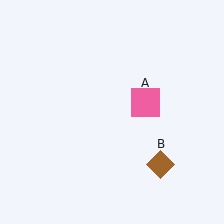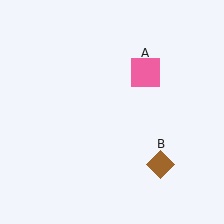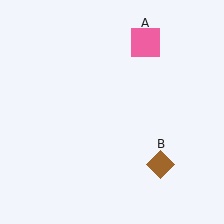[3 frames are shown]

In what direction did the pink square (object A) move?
The pink square (object A) moved up.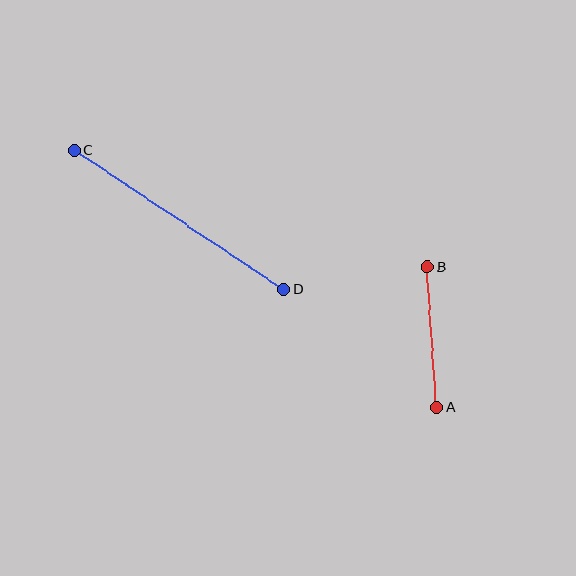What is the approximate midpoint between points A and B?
The midpoint is at approximately (432, 337) pixels.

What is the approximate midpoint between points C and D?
The midpoint is at approximately (179, 220) pixels.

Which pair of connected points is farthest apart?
Points C and D are farthest apart.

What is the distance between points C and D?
The distance is approximately 251 pixels.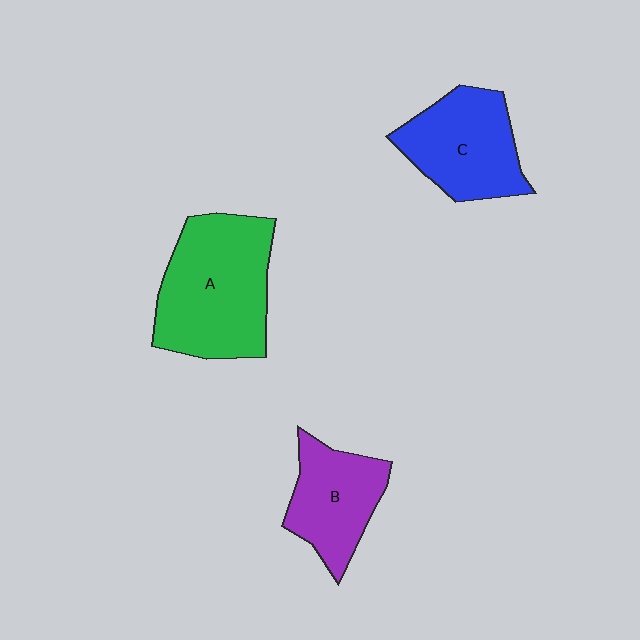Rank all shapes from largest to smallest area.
From largest to smallest: A (green), C (blue), B (purple).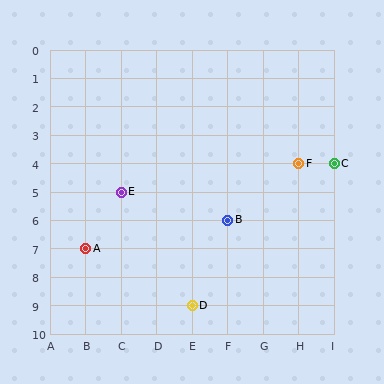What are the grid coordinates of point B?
Point B is at grid coordinates (F, 6).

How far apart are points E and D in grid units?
Points E and D are 2 columns and 4 rows apart (about 4.5 grid units diagonally).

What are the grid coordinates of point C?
Point C is at grid coordinates (I, 4).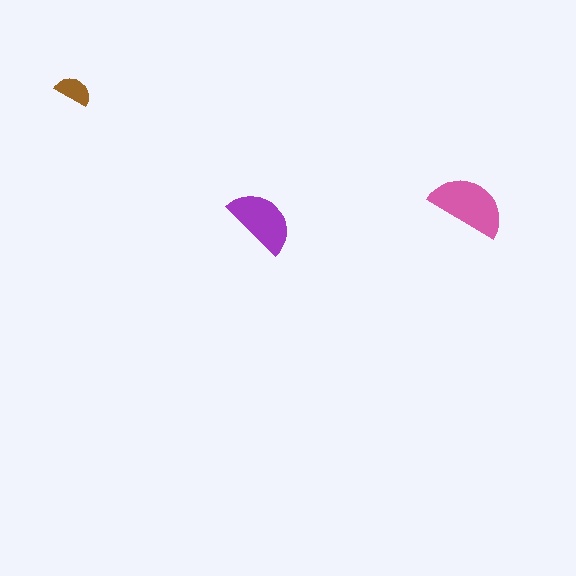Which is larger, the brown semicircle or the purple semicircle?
The purple one.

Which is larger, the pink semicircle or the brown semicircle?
The pink one.